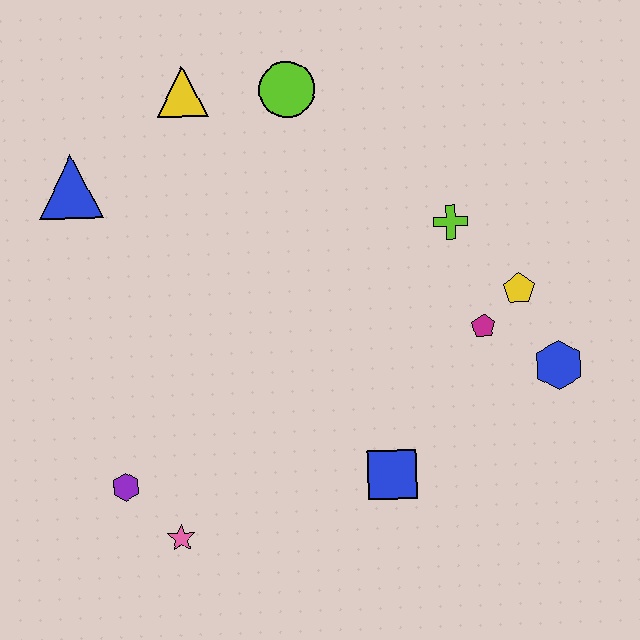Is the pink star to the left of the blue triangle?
No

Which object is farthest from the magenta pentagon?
The blue triangle is farthest from the magenta pentagon.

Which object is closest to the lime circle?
The yellow triangle is closest to the lime circle.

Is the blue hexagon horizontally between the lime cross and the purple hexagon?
No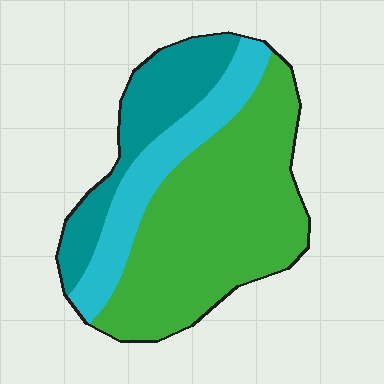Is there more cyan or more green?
Green.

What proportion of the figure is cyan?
Cyan takes up about one fifth (1/5) of the figure.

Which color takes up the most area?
Green, at roughly 55%.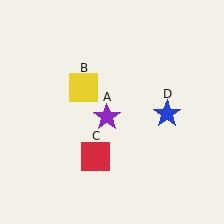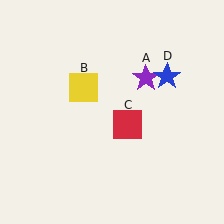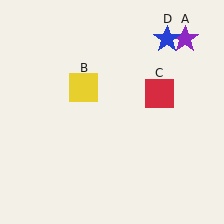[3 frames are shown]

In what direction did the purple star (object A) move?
The purple star (object A) moved up and to the right.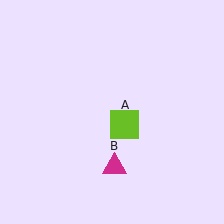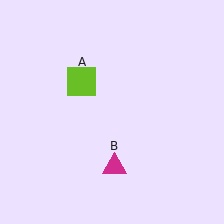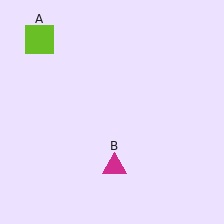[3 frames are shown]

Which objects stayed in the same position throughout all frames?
Magenta triangle (object B) remained stationary.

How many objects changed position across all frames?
1 object changed position: lime square (object A).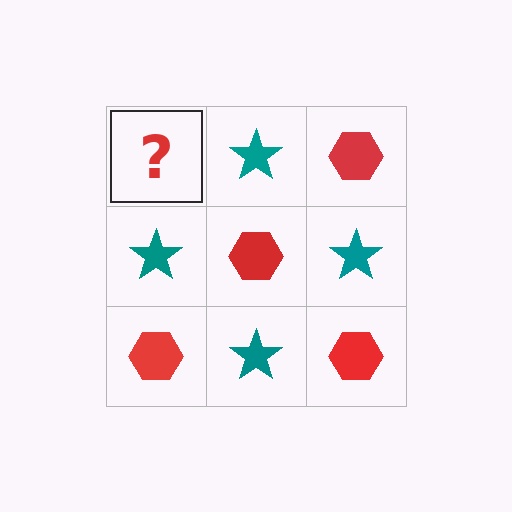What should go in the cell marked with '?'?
The missing cell should contain a red hexagon.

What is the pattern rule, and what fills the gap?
The rule is that it alternates red hexagon and teal star in a checkerboard pattern. The gap should be filled with a red hexagon.